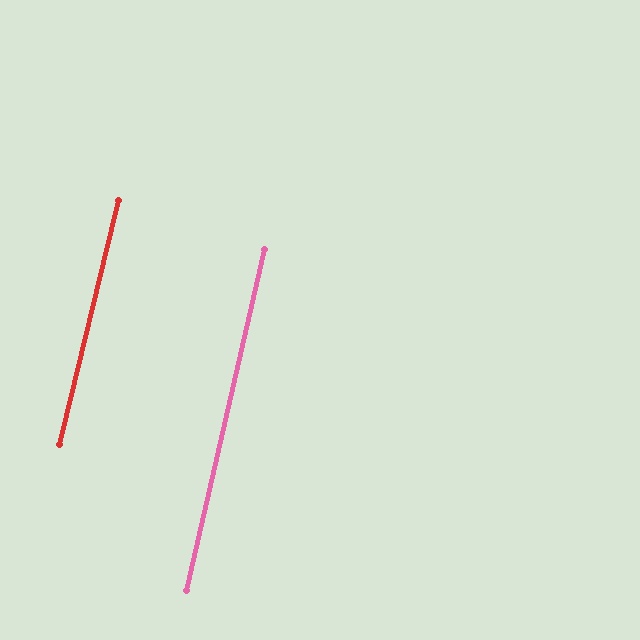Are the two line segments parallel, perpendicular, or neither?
Parallel — their directions differ by only 0.7°.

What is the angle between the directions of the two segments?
Approximately 1 degree.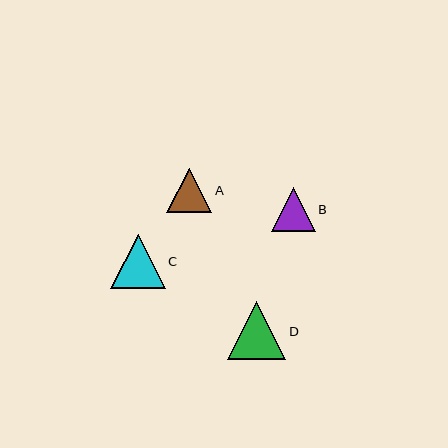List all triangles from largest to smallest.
From largest to smallest: D, C, A, B.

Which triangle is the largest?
Triangle D is the largest with a size of approximately 58 pixels.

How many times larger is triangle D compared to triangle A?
Triangle D is approximately 1.3 times the size of triangle A.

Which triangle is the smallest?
Triangle B is the smallest with a size of approximately 44 pixels.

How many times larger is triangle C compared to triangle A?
Triangle C is approximately 1.2 times the size of triangle A.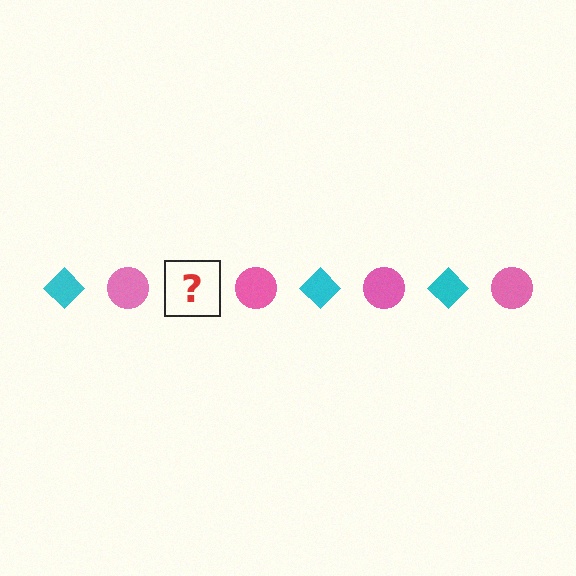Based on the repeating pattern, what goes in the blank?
The blank should be a cyan diamond.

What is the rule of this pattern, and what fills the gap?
The rule is that the pattern alternates between cyan diamond and pink circle. The gap should be filled with a cyan diamond.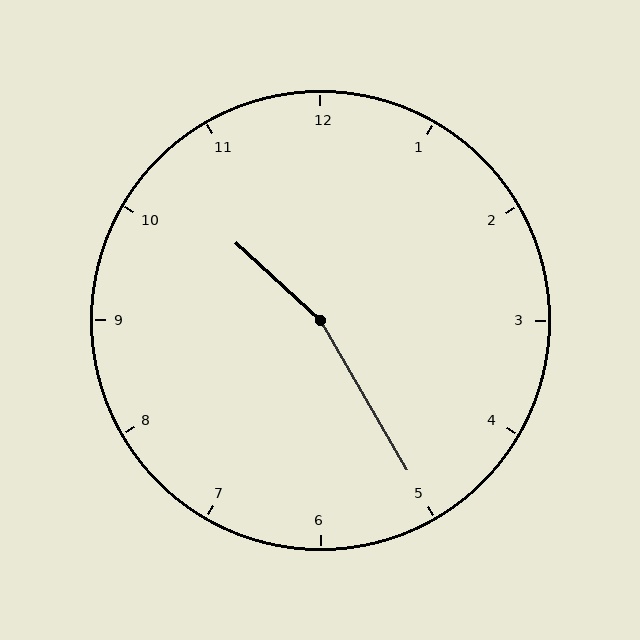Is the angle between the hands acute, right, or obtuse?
It is obtuse.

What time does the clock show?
10:25.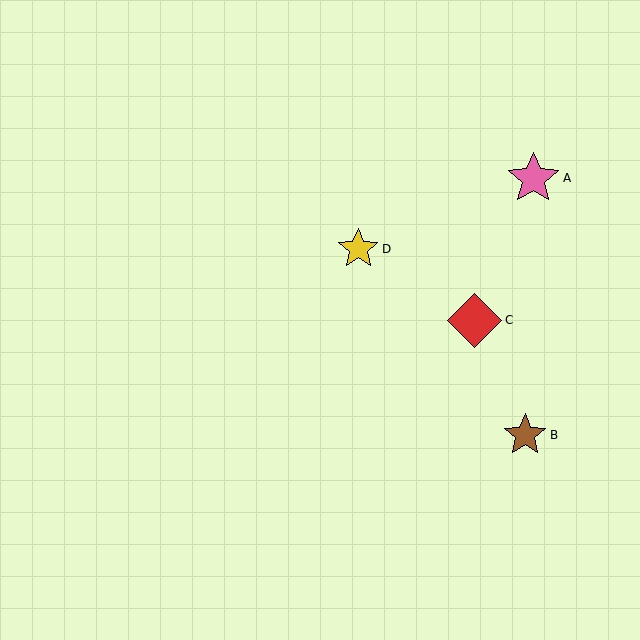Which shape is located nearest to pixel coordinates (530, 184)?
The pink star (labeled A) at (533, 178) is nearest to that location.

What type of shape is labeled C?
Shape C is a red diamond.